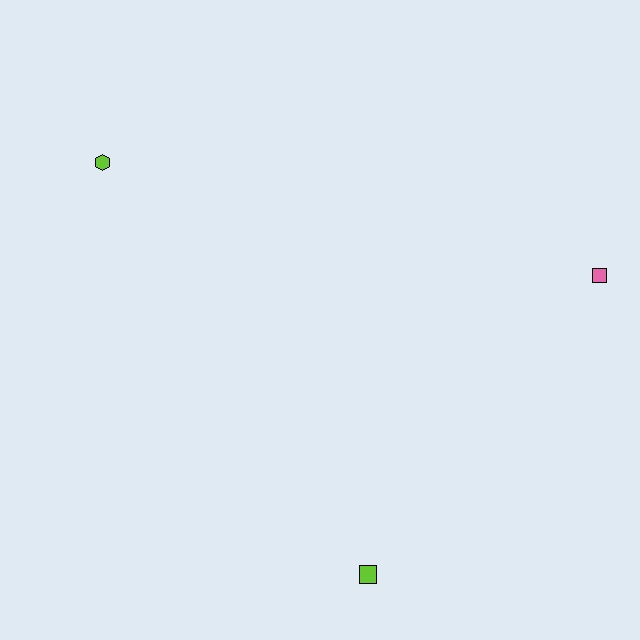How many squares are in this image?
There are 2 squares.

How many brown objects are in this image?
There are no brown objects.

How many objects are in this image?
There are 3 objects.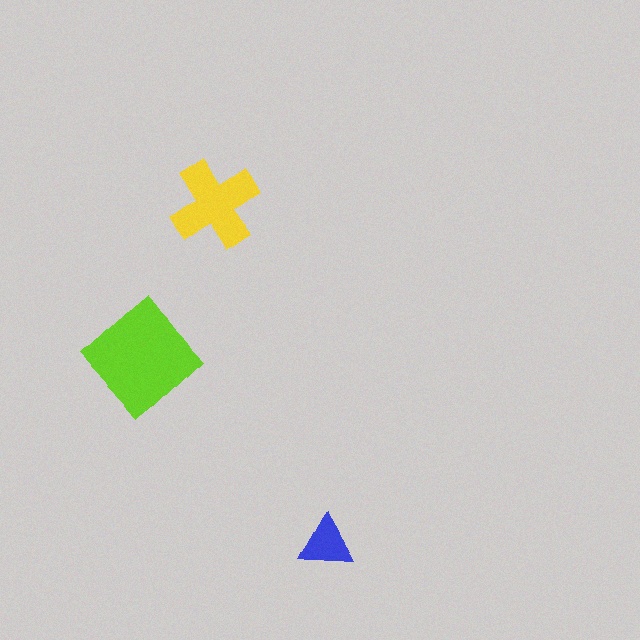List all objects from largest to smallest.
The lime diamond, the yellow cross, the blue triangle.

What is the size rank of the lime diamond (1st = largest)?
1st.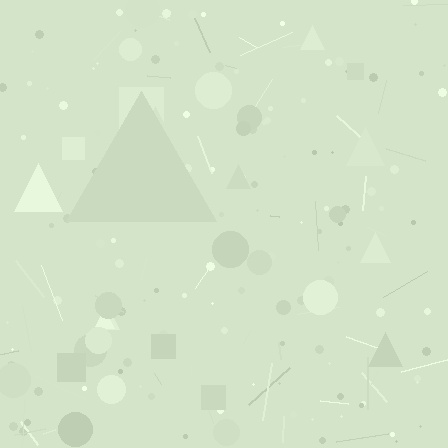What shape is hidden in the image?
A triangle is hidden in the image.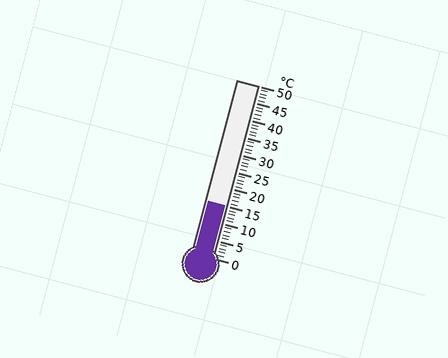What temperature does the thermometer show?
The thermometer shows approximately 15°C.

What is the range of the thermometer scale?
The thermometer scale ranges from 0°C to 50°C.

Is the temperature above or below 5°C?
The temperature is above 5°C.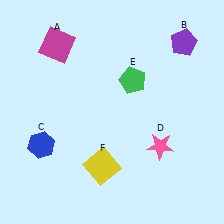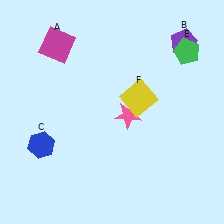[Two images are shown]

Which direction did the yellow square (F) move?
The yellow square (F) moved up.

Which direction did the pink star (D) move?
The pink star (D) moved left.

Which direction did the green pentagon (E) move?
The green pentagon (E) moved right.